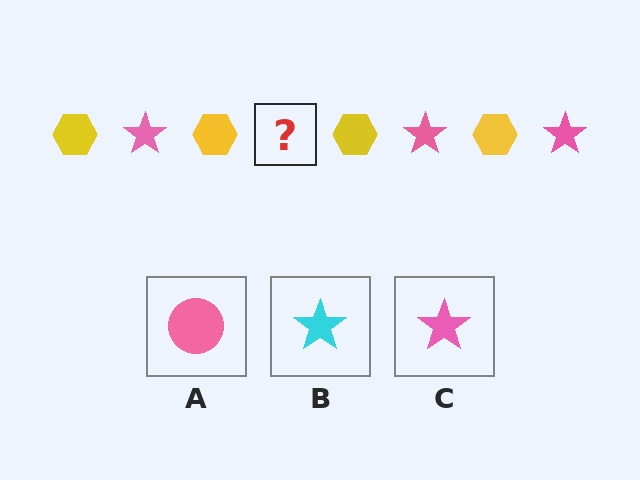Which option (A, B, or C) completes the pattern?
C.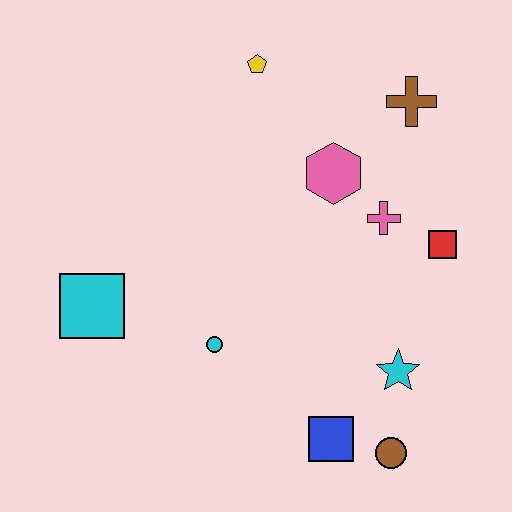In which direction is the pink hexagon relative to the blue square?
The pink hexagon is above the blue square.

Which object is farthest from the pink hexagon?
The brown circle is farthest from the pink hexagon.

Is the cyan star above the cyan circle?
No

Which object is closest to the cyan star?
The brown circle is closest to the cyan star.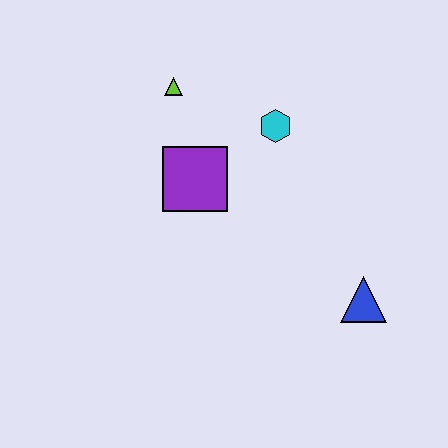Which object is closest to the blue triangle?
The cyan hexagon is closest to the blue triangle.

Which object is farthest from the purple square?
The blue triangle is farthest from the purple square.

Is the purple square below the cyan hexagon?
Yes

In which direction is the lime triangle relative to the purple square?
The lime triangle is above the purple square.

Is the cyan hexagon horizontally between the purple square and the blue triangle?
Yes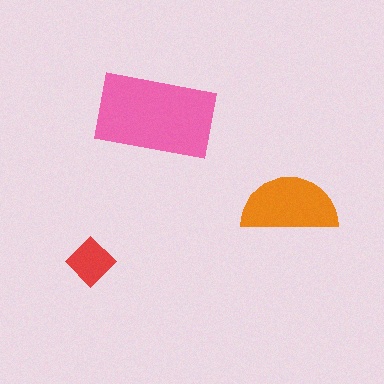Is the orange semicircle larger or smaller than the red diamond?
Larger.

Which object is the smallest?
The red diamond.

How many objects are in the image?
There are 3 objects in the image.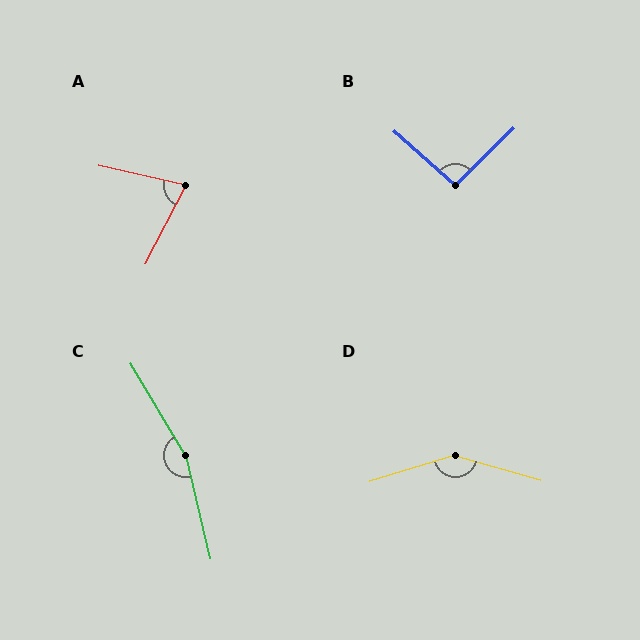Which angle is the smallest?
A, at approximately 75 degrees.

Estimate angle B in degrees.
Approximately 94 degrees.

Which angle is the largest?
C, at approximately 163 degrees.